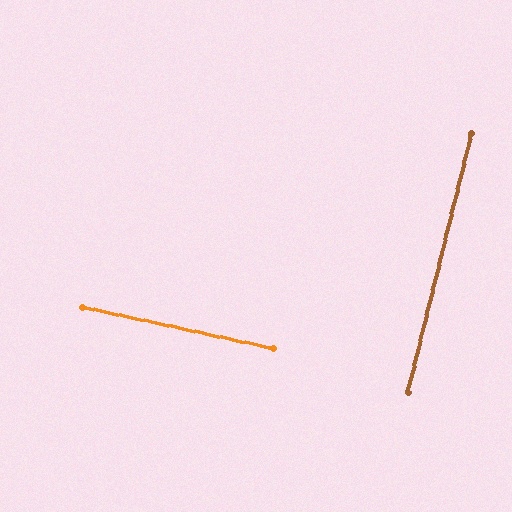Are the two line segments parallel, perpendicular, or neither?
Perpendicular — they meet at approximately 88°.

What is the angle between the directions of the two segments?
Approximately 88 degrees.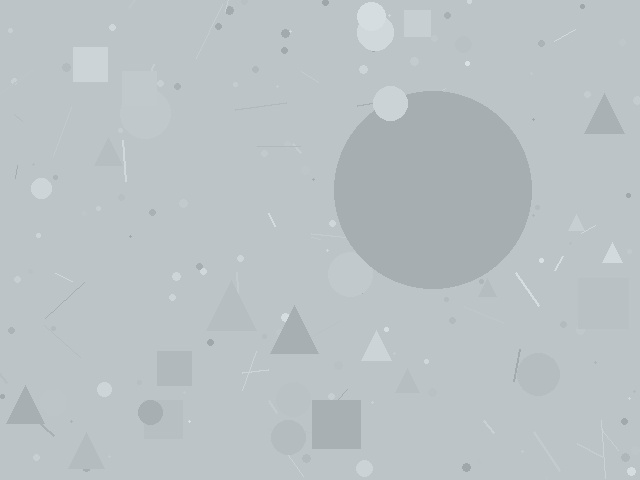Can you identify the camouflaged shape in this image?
The camouflaged shape is a circle.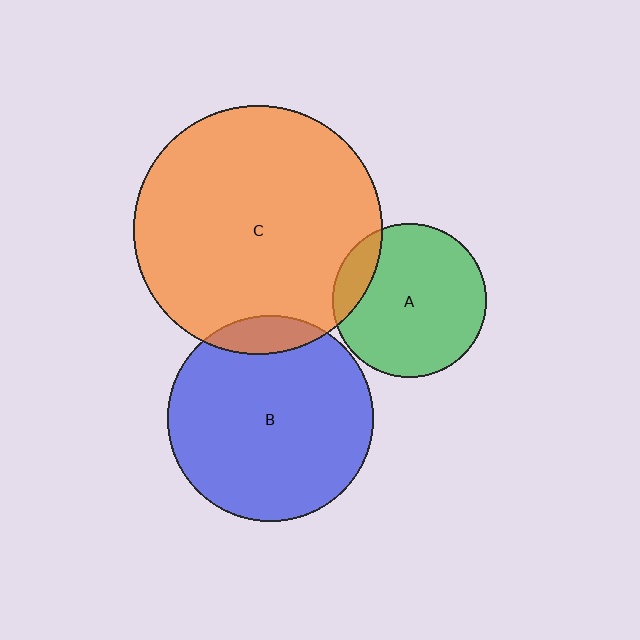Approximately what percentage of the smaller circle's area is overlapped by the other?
Approximately 15%.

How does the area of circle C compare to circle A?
Approximately 2.6 times.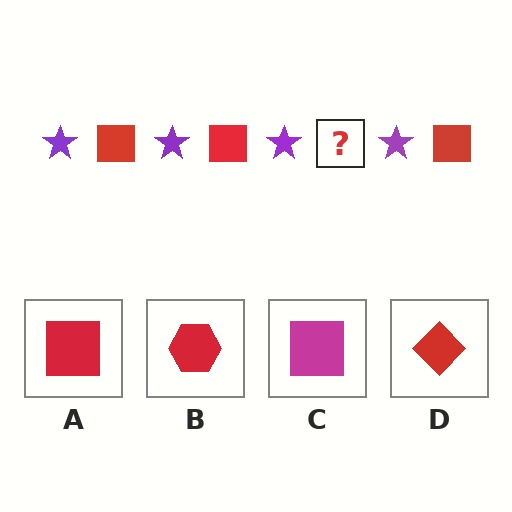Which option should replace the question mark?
Option A.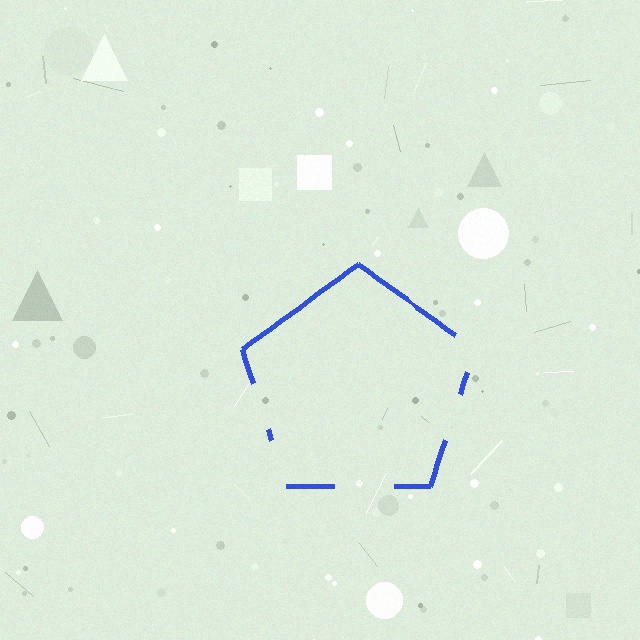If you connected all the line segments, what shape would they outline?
They would outline a pentagon.